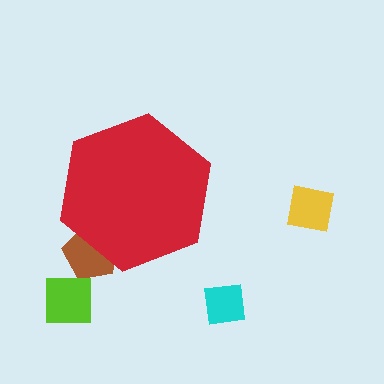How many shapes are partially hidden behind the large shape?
1 shape is partially hidden.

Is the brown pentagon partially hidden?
Yes, the brown pentagon is partially hidden behind the red hexagon.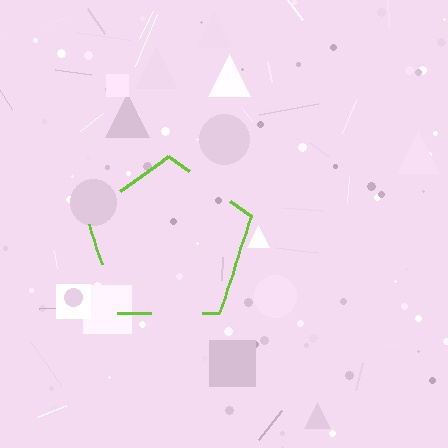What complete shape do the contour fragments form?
The contour fragments form a pentagon.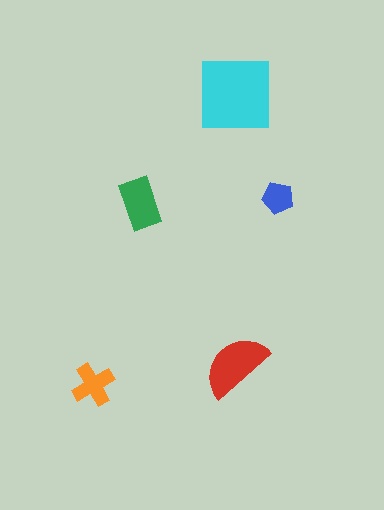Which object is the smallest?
The blue pentagon.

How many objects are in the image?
There are 5 objects in the image.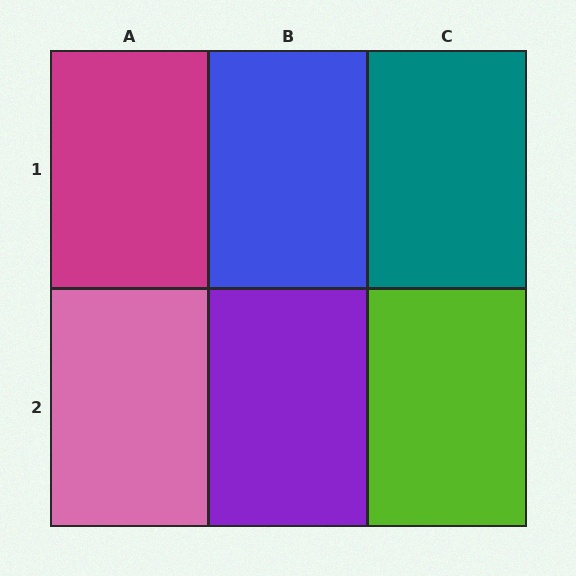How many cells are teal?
1 cell is teal.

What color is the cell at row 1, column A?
Magenta.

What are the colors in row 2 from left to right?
Pink, purple, lime.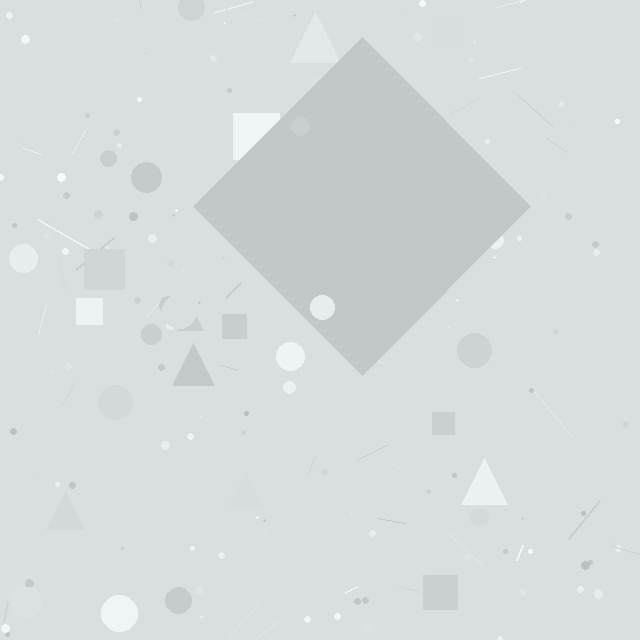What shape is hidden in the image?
A diamond is hidden in the image.